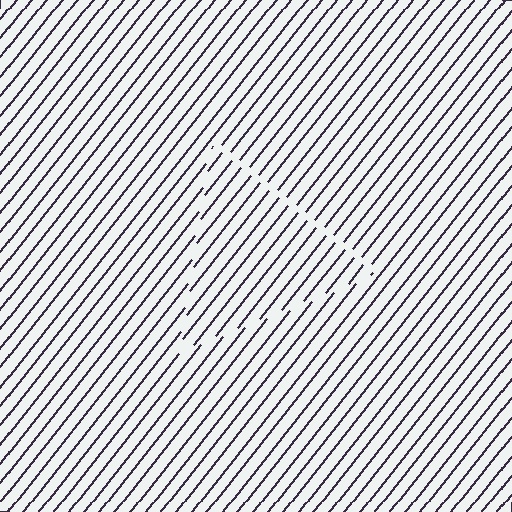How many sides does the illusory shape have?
3 sides — the line-ends trace a triangle.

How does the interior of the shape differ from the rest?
The interior of the shape contains the same grating, shifted by half a period — the contour is defined by the phase discontinuity where line-ends from the inner and outer gratings abut.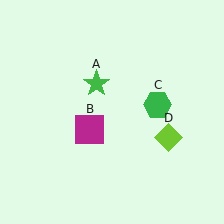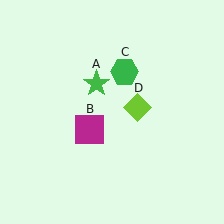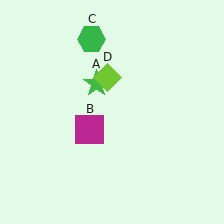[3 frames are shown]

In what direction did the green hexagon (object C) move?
The green hexagon (object C) moved up and to the left.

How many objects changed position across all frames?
2 objects changed position: green hexagon (object C), lime diamond (object D).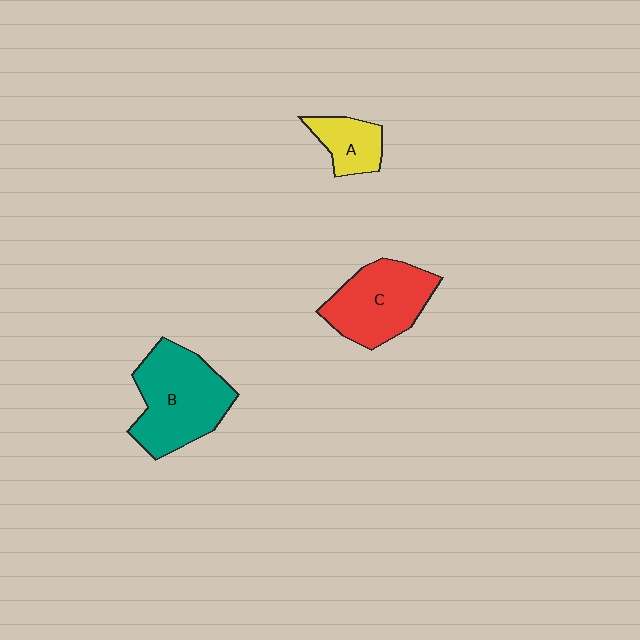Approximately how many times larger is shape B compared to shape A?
Approximately 2.5 times.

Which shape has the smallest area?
Shape A (yellow).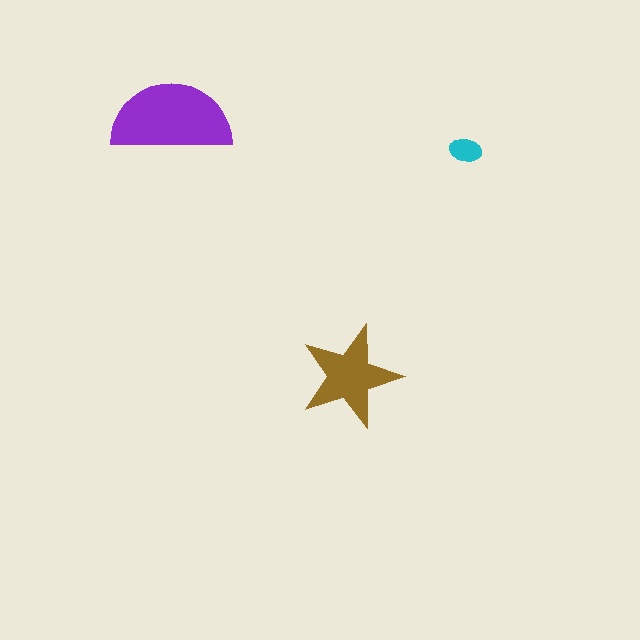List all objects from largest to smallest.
The purple semicircle, the brown star, the cyan ellipse.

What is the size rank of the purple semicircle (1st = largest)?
1st.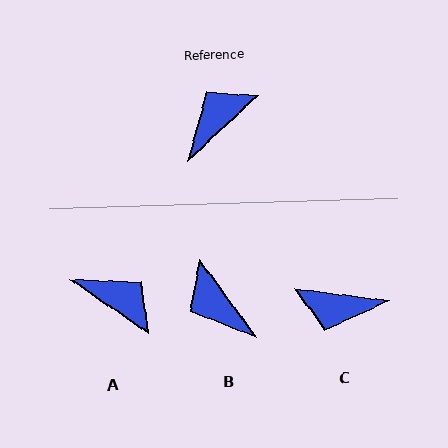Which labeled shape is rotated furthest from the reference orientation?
C, about 130 degrees away.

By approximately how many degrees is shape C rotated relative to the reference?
Approximately 130 degrees counter-clockwise.